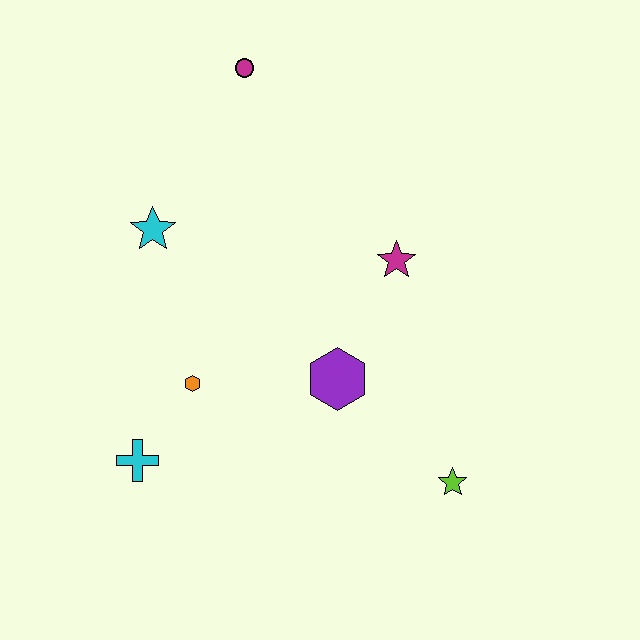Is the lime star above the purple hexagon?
No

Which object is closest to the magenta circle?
The cyan star is closest to the magenta circle.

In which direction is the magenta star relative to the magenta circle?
The magenta star is below the magenta circle.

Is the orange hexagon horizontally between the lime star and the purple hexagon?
No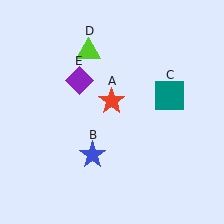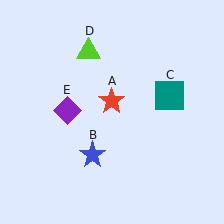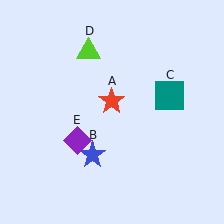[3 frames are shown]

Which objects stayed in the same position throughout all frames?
Red star (object A) and blue star (object B) and teal square (object C) and lime triangle (object D) remained stationary.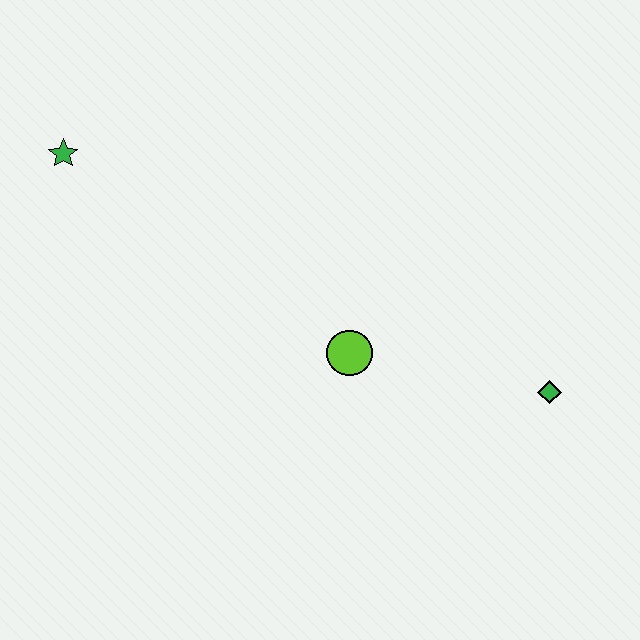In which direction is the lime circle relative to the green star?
The lime circle is to the right of the green star.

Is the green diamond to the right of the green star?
Yes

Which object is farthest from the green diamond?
The green star is farthest from the green diamond.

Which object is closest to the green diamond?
The lime circle is closest to the green diamond.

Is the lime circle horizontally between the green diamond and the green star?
Yes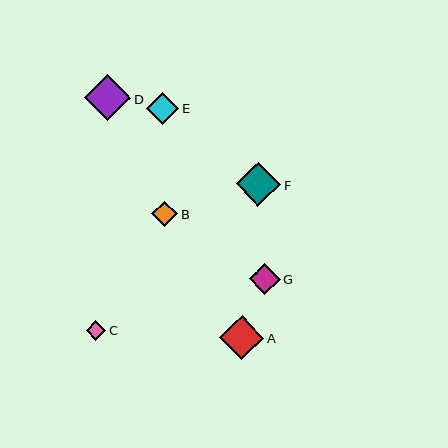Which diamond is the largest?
Diamond D is the largest with a size of approximately 46 pixels.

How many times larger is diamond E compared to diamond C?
Diamond E is approximately 1.6 times the size of diamond C.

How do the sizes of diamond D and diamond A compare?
Diamond D and diamond A are approximately the same size.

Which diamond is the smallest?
Diamond C is the smallest with a size of approximately 20 pixels.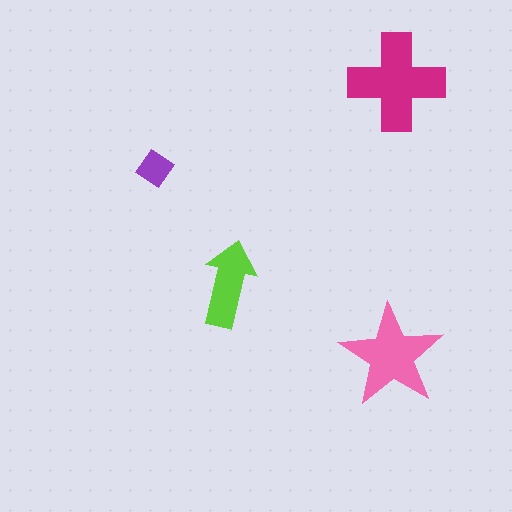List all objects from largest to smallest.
The magenta cross, the pink star, the lime arrow, the purple diamond.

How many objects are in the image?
There are 4 objects in the image.